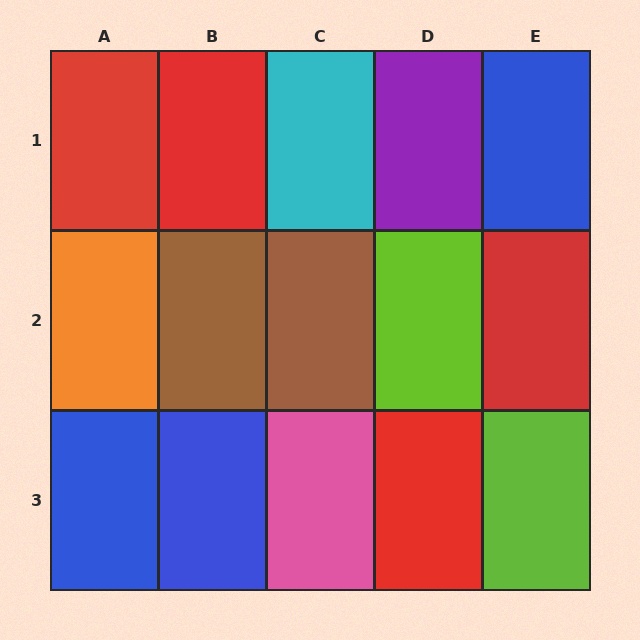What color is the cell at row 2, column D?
Lime.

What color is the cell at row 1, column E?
Blue.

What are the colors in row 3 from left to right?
Blue, blue, pink, red, lime.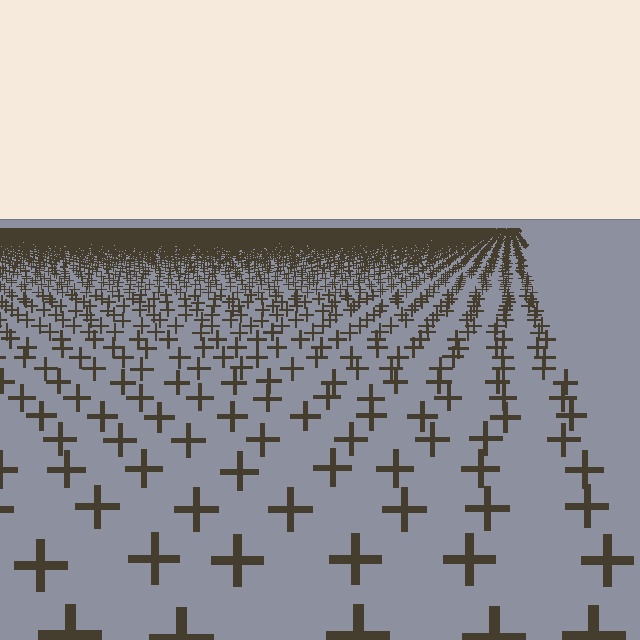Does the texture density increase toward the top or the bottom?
Density increases toward the top.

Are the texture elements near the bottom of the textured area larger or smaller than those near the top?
Larger. Near the bottom, elements are closer to the viewer and appear at a bigger on-screen size.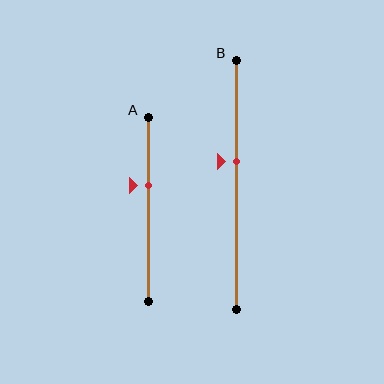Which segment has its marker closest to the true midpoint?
Segment B has its marker closest to the true midpoint.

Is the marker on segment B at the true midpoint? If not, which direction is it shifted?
No, the marker on segment B is shifted upward by about 10% of the segment length.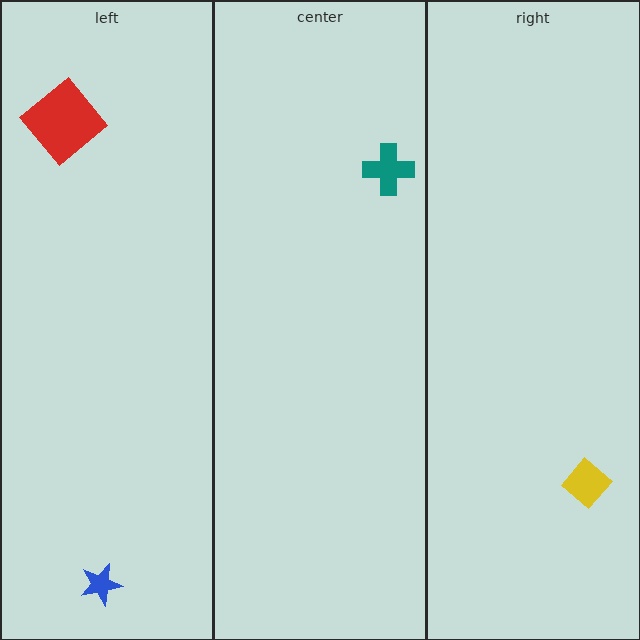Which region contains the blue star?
The left region.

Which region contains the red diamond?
The left region.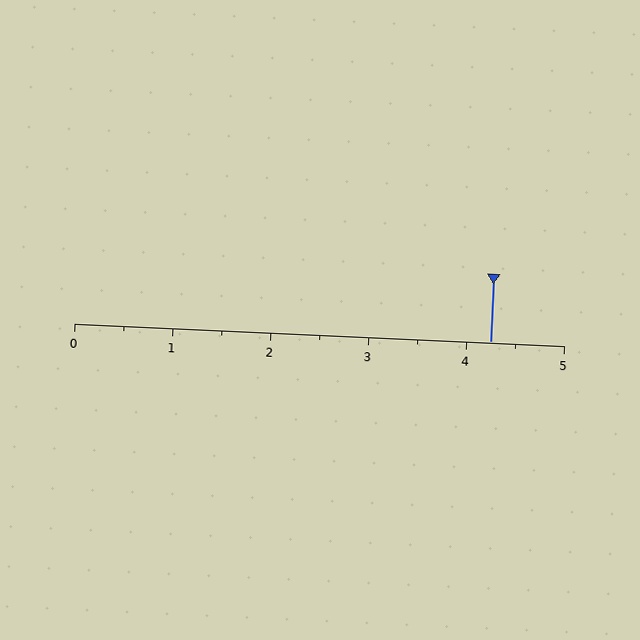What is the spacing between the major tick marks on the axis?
The major ticks are spaced 1 apart.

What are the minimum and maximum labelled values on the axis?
The axis runs from 0 to 5.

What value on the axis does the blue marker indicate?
The marker indicates approximately 4.2.